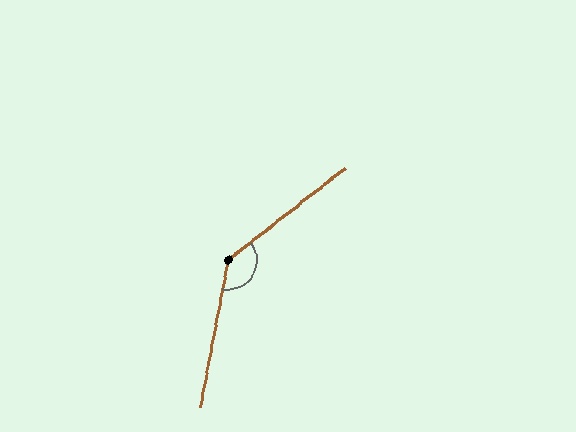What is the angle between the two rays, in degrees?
Approximately 139 degrees.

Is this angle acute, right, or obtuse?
It is obtuse.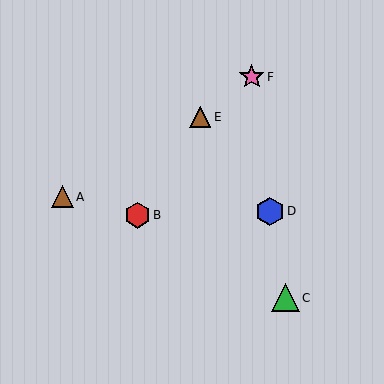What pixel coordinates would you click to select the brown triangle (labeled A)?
Click at (62, 197) to select the brown triangle A.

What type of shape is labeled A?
Shape A is a brown triangle.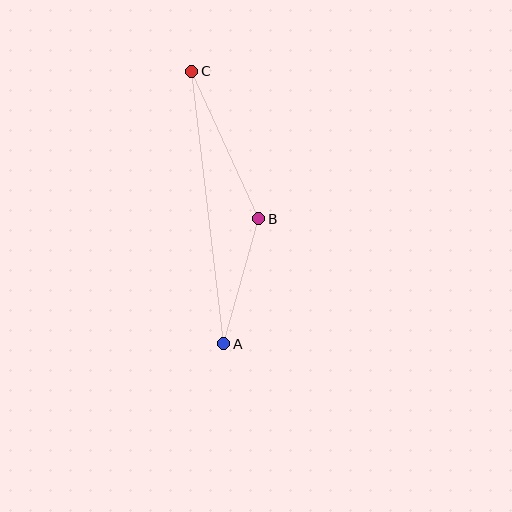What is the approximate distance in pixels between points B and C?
The distance between B and C is approximately 162 pixels.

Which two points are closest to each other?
Points A and B are closest to each other.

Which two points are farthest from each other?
Points A and C are farthest from each other.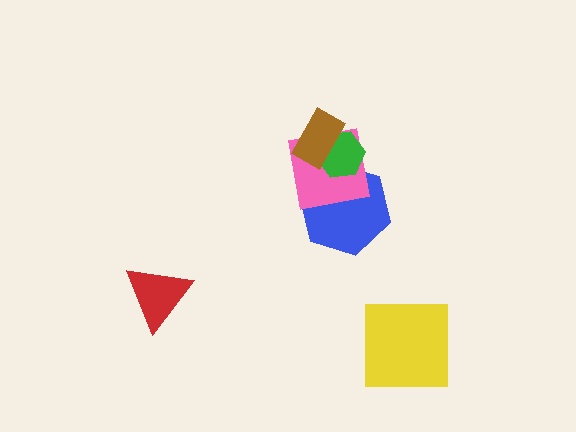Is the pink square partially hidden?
Yes, it is partially covered by another shape.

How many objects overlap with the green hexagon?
3 objects overlap with the green hexagon.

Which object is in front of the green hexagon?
The brown rectangle is in front of the green hexagon.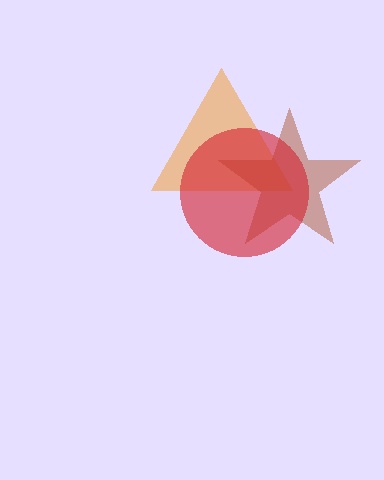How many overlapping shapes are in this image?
There are 3 overlapping shapes in the image.